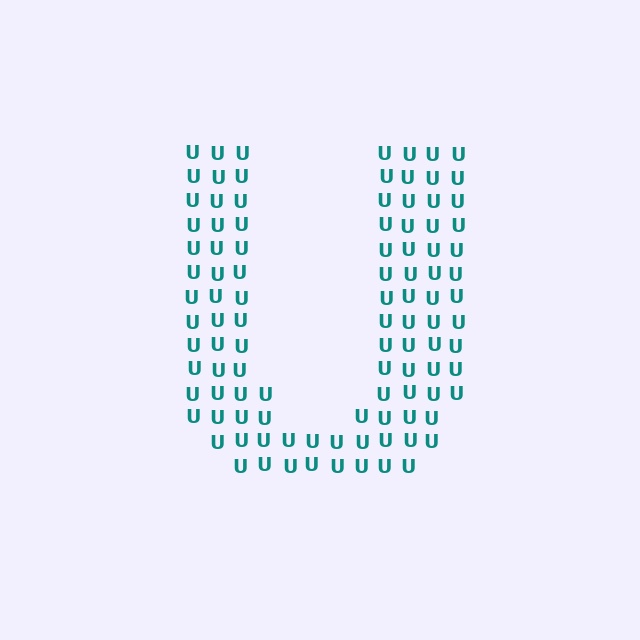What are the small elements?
The small elements are letter U's.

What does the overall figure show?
The overall figure shows the letter U.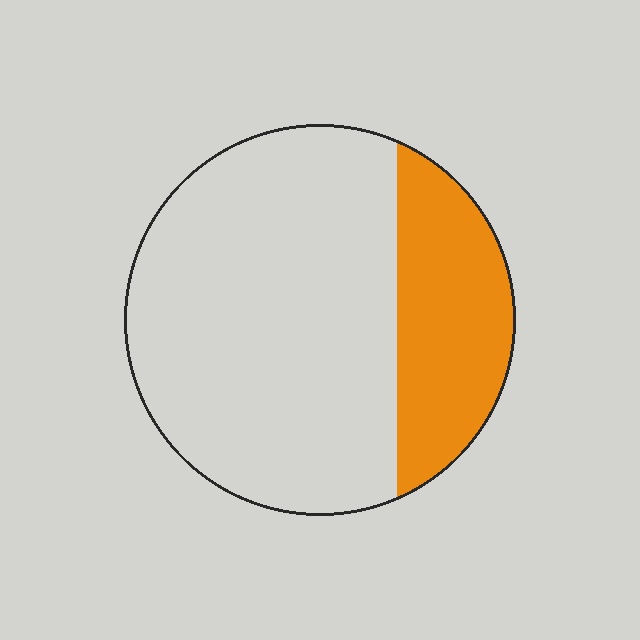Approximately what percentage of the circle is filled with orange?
Approximately 25%.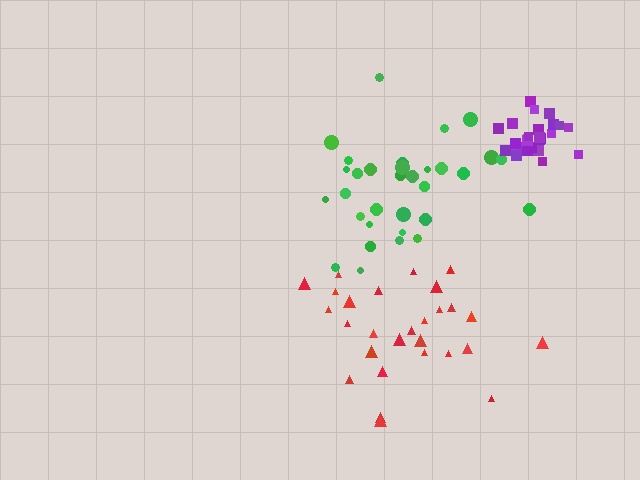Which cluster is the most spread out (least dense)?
Red.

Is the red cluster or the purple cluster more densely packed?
Purple.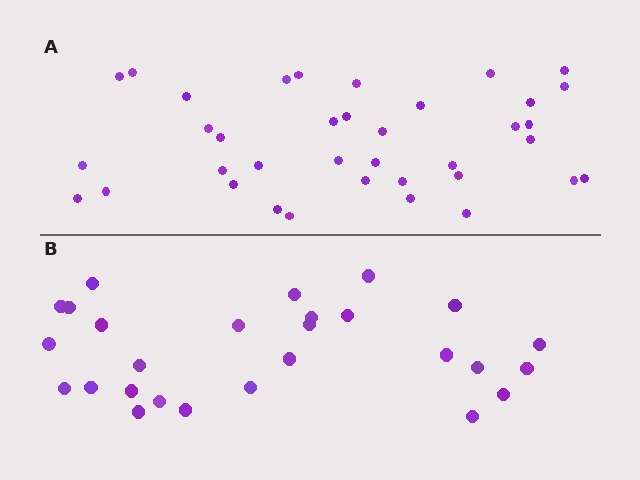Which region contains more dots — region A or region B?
Region A (the top region) has more dots.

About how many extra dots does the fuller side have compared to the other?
Region A has roughly 10 or so more dots than region B.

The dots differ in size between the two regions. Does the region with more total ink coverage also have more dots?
No. Region B has more total ink coverage because its dots are larger, but region A actually contains more individual dots. Total area can be misleading — the number of items is what matters here.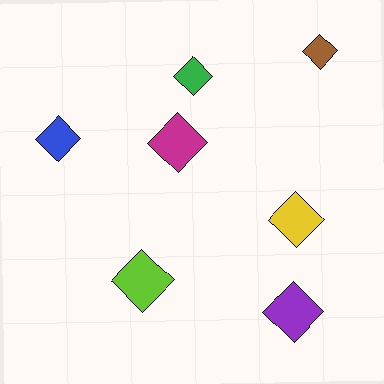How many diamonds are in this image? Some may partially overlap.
There are 7 diamonds.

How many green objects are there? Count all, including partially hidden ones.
There is 1 green object.